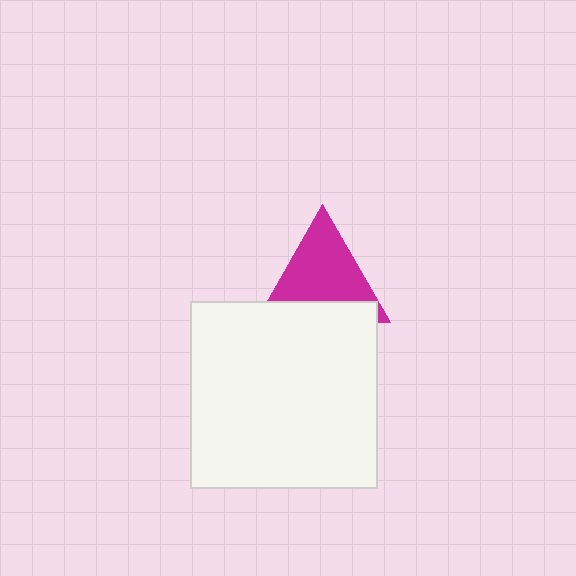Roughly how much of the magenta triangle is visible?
Most of it is visible (roughly 69%).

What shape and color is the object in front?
The object in front is a white square.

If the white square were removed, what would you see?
You would see the complete magenta triangle.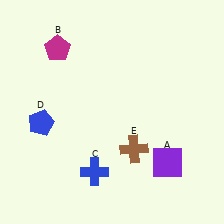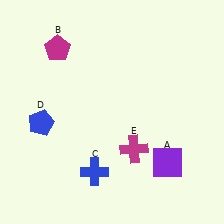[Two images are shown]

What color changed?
The cross (E) changed from brown in Image 1 to magenta in Image 2.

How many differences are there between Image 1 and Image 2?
There is 1 difference between the two images.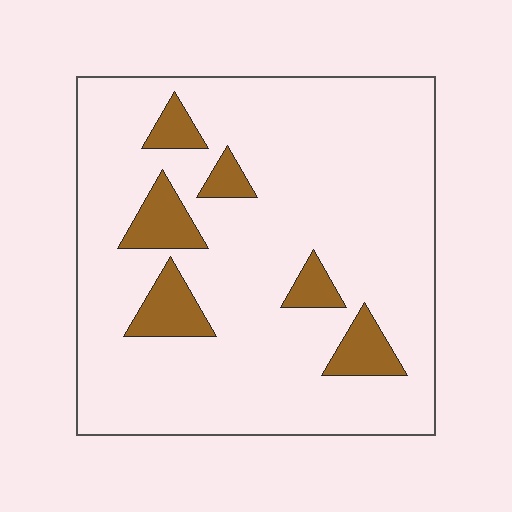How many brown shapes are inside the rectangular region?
6.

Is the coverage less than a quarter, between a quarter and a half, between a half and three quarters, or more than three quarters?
Less than a quarter.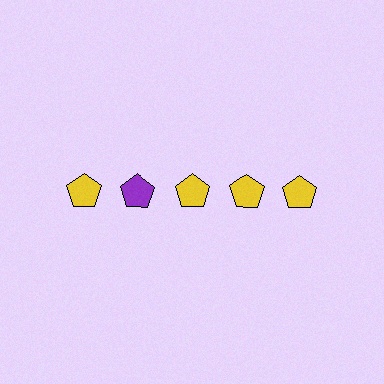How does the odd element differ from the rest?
It has a different color: purple instead of yellow.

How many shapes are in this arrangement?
There are 5 shapes arranged in a grid pattern.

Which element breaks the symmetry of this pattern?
The purple pentagon in the top row, second from left column breaks the symmetry. All other shapes are yellow pentagons.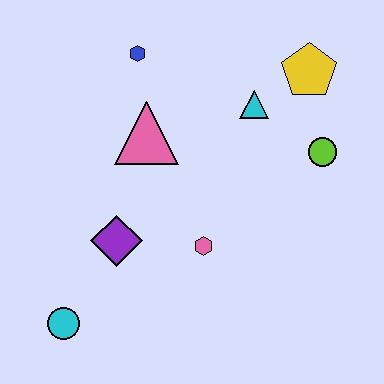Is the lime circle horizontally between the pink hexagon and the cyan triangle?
No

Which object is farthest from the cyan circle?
The yellow pentagon is farthest from the cyan circle.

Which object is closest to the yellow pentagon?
The cyan triangle is closest to the yellow pentagon.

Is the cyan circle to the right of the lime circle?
No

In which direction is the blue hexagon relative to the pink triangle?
The blue hexagon is above the pink triangle.